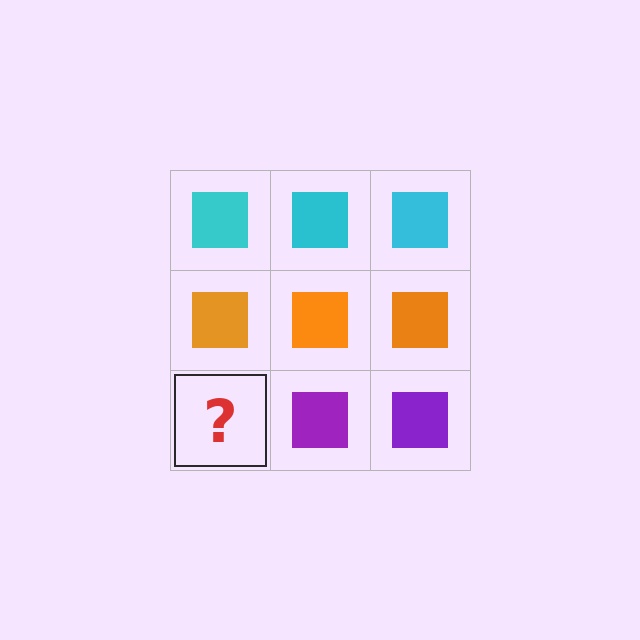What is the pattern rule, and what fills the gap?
The rule is that each row has a consistent color. The gap should be filled with a purple square.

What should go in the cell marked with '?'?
The missing cell should contain a purple square.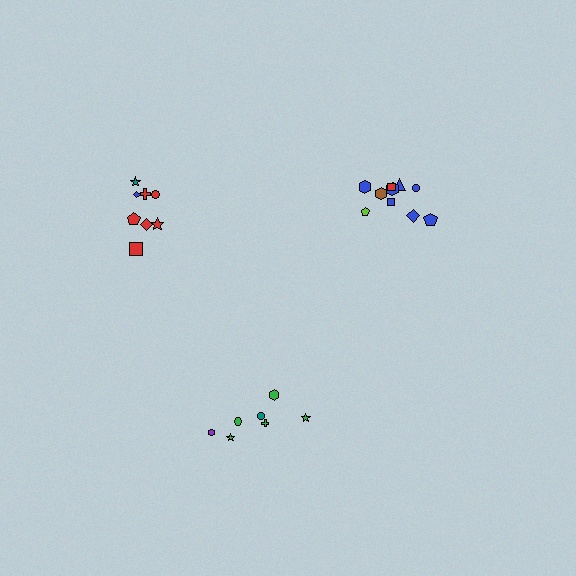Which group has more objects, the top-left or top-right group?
The top-right group.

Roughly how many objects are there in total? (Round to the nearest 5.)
Roughly 25 objects in total.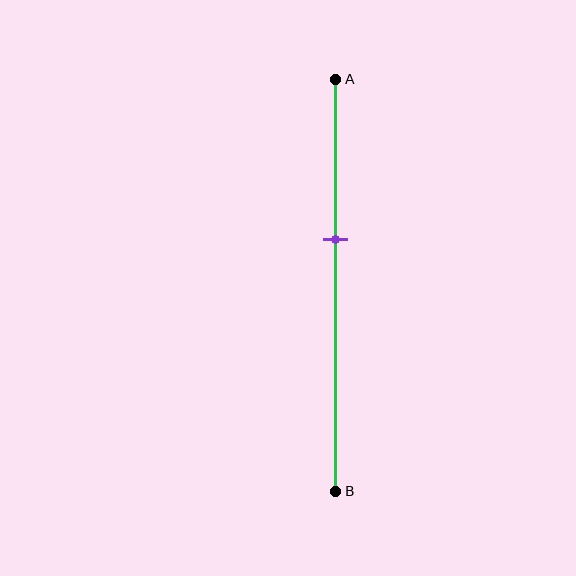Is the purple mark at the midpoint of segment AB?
No, the mark is at about 40% from A, not at the 50% midpoint.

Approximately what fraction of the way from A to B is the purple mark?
The purple mark is approximately 40% of the way from A to B.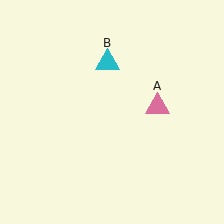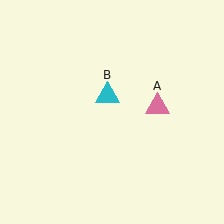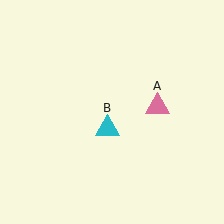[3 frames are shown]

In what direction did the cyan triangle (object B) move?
The cyan triangle (object B) moved down.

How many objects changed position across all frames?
1 object changed position: cyan triangle (object B).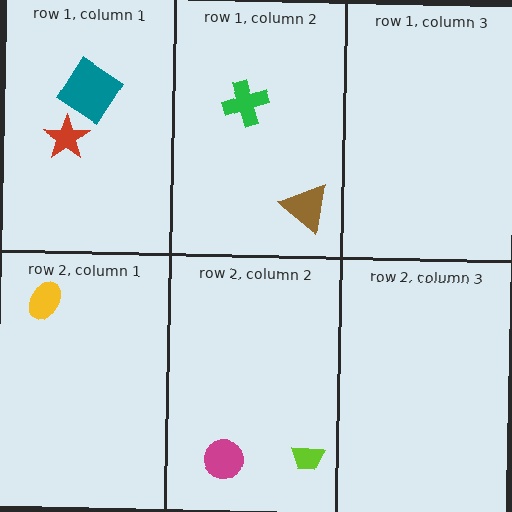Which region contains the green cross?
The row 1, column 2 region.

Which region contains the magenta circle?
The row 2, column 2 region.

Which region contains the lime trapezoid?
The row 2, column 2 region.